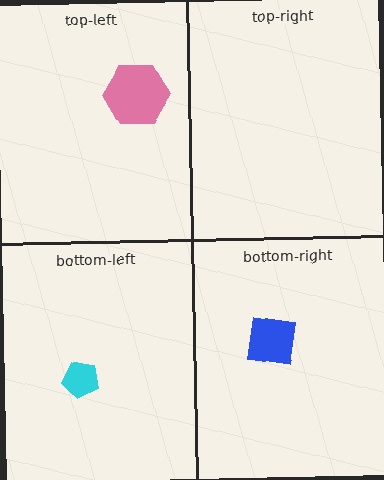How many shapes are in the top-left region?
1.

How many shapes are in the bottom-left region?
1.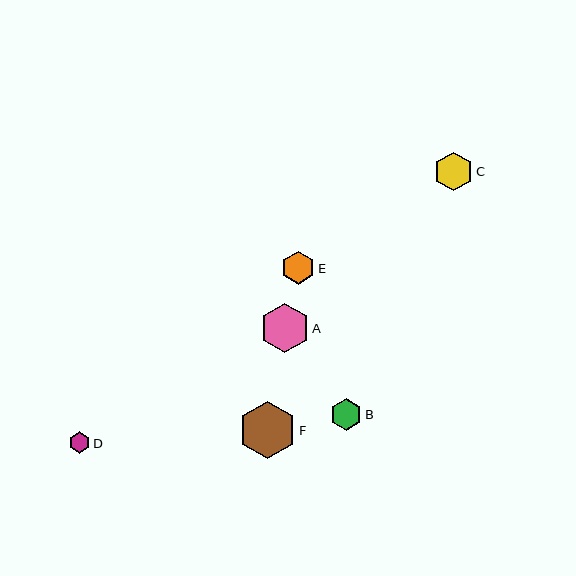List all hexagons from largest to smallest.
From largest to smallest: F, A, C, E, B, D.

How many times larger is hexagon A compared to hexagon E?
Hexagon A is approximately 1.5 times the size of hexagon E.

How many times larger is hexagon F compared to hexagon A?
Hexagon F is approximately 1.2 times the size of hexagon A.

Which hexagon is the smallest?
Hexagon D is the smallest with a size of approximately 21 pixels.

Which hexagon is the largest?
Hexagon F is the largest with a size of approximately 57 pixels.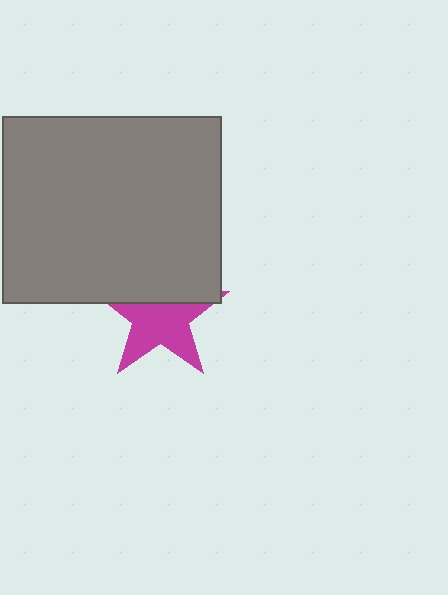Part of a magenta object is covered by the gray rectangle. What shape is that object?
It is a star.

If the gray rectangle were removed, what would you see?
You would see the complete magenta star.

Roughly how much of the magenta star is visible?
About half of it is visible (roughly 63%).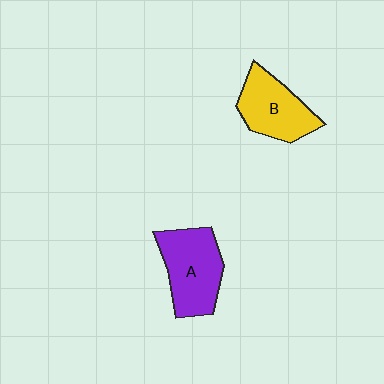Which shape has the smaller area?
Shape B (yellow).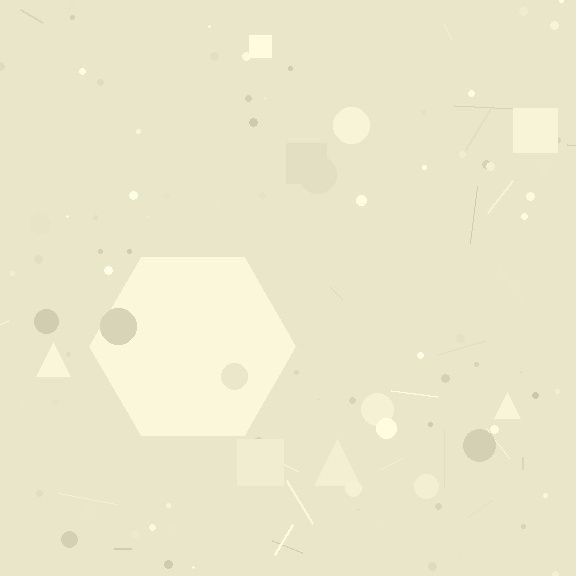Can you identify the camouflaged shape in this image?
The camouflaged shape is a hexagon.